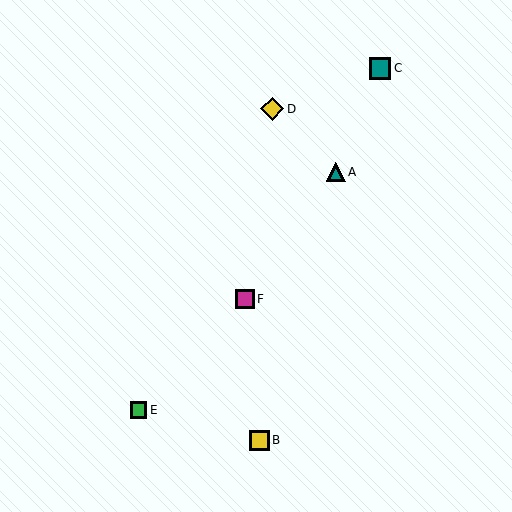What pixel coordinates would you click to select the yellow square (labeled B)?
Click at (259, 440) to select the yellow square B.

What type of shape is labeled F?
Shape F is a magenta square.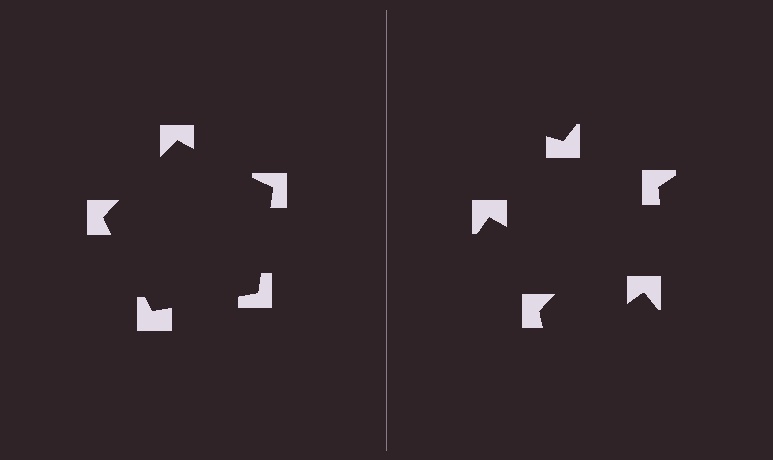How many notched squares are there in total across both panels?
10 — 5 on each side.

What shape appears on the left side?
An illusory pentagon.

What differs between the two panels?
The notched squares are positioned identically on both sides; only the wedge orientations differ. On the left they align to a pentagon; on the right they are misaligned.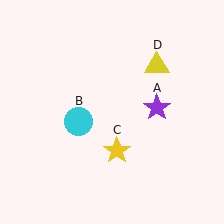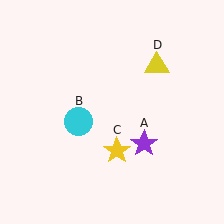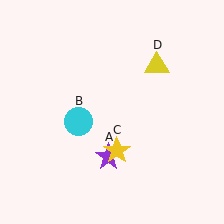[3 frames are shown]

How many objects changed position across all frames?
1 object changed position: purple star (object A).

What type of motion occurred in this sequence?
The purple star (object A) rotated clockwise around the center of the scene.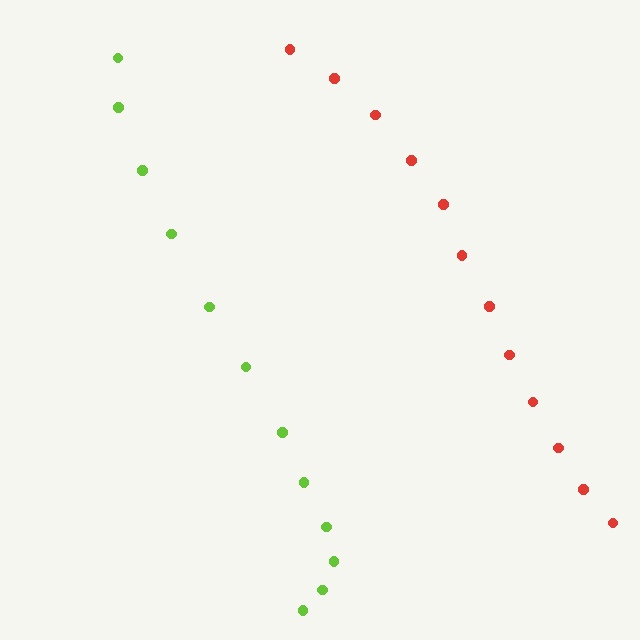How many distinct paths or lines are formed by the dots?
There are 2 distinct paths.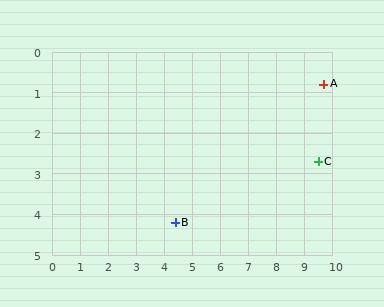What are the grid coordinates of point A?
Point A is at approximately (9.7, 0.8).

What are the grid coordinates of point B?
Point B is at approximately (4.4, 4.2).